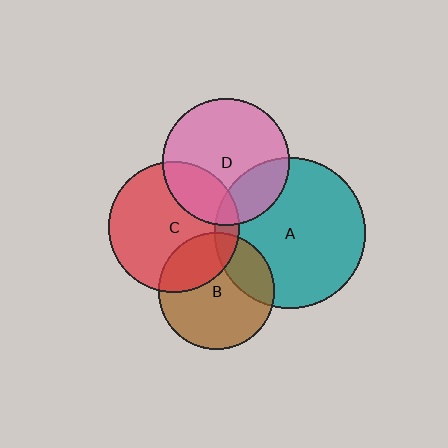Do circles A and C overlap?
Yes.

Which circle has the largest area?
Circle A (teal).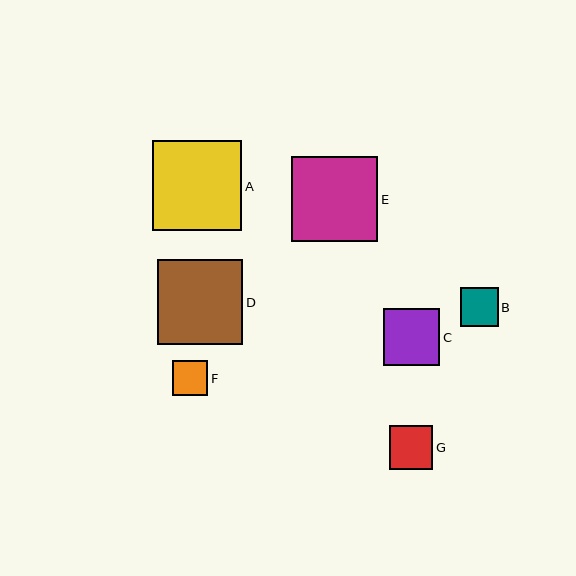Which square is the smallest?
Square F is the smallest with a size of approximately 36 pixels.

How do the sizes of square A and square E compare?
Square A and square E are approximately the same size.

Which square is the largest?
Square A is the largest with a size of approximately 90 pixels.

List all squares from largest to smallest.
From largest to smallest: A, E, D, C, G, B, F.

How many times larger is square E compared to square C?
Square E is approximately 1.5 times the size of square C.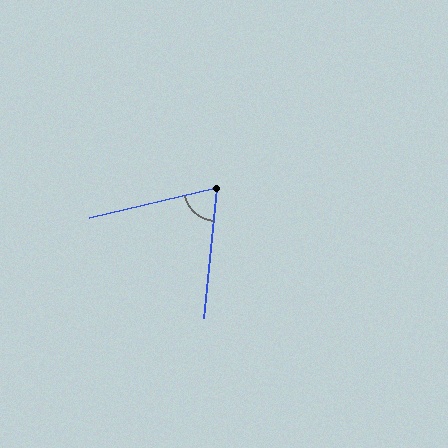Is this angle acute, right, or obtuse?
It is acute.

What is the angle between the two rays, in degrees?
Approximately 71 degrees.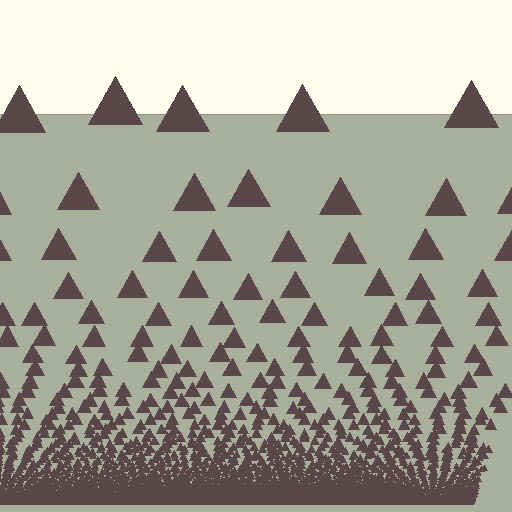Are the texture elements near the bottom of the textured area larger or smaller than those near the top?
Smaller. The gradient is inverted — elements near the bottom are smaller and denser.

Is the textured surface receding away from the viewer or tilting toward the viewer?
The surface appears to tilt toward the viewer. Texture elements get larger and sparser toward the top.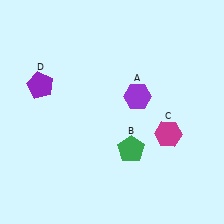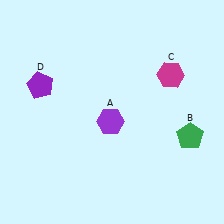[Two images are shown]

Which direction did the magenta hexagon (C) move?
The magenta hexagon (C) moved up.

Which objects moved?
The objects that moved are: the purple hexagon (A), the green pentagon (B), the magenta hexagon (C).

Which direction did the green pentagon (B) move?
The green pentagon (B) moved right.